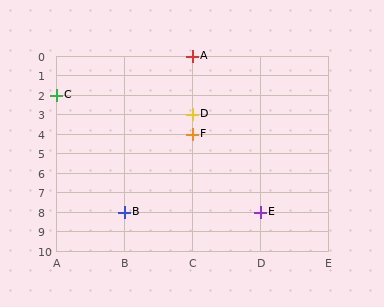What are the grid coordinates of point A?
Point A is at grid coordinates (C, 0).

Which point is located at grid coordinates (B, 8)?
Point B is at (B, 8).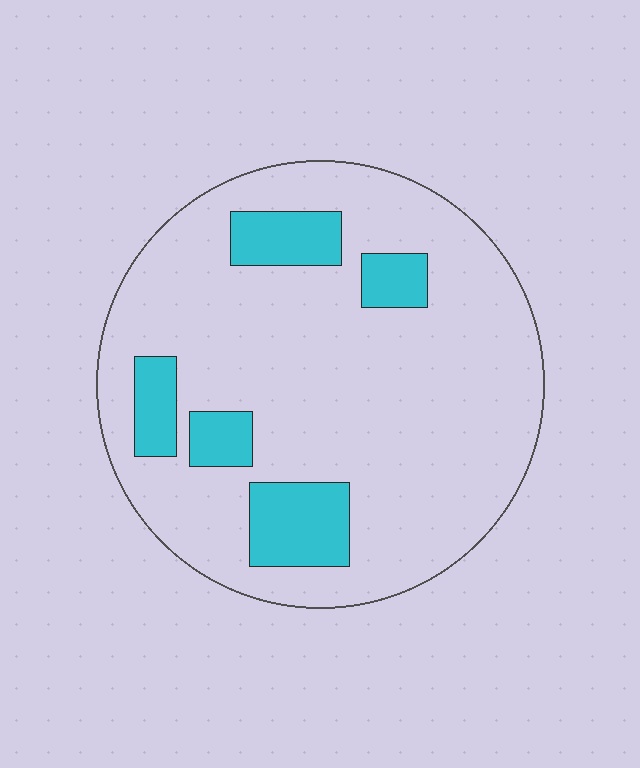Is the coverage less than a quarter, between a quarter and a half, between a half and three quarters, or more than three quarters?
Less than a quarter.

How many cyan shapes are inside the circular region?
5.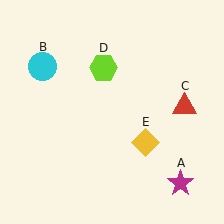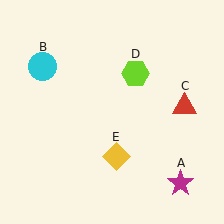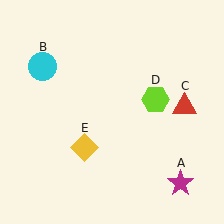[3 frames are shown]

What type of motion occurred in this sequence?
The lime hexagon (object D), yellow diamond (object E) rotated clockwise around the center of the scene.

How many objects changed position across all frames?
2 objects changed position: lime hexagon (object D), yellow diamond (object E).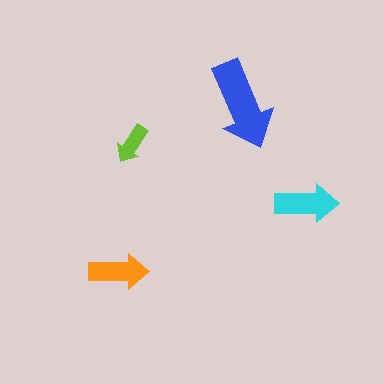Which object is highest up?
The blue arrow is topmost.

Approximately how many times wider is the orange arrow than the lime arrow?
About 1.5 times wider.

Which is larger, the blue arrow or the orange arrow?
The blue one.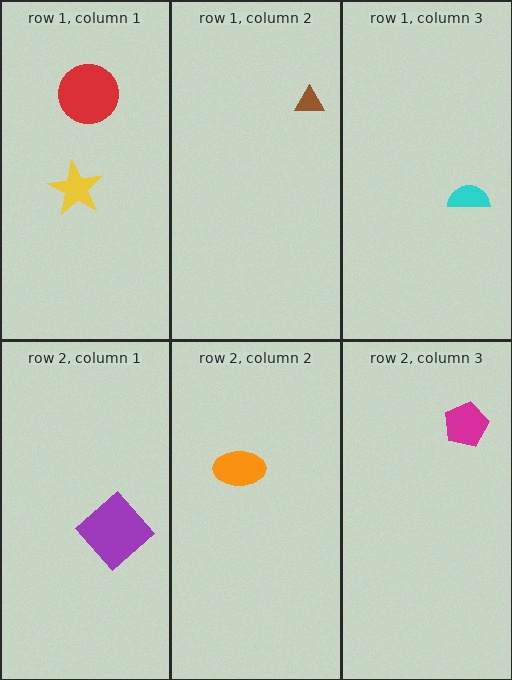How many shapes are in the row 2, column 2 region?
1.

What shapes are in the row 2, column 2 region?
The orange ellipse.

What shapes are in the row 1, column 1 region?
The yellow star, the red circle.